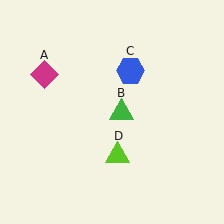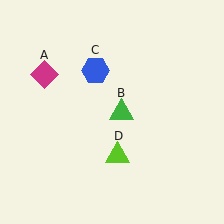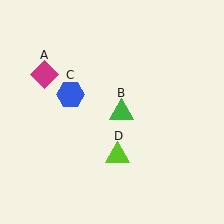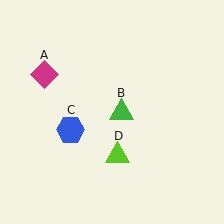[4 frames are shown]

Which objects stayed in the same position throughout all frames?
Magenta diamond (object A) and green triangle (object B) and lime triangle (object D) remained stationary.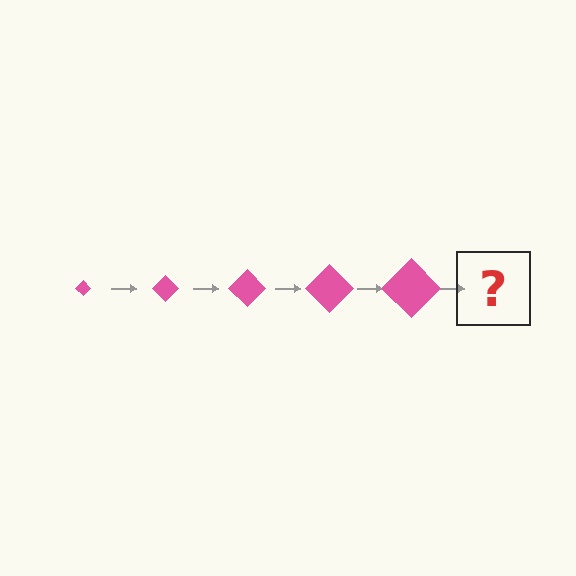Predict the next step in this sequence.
The next step is a pink diamond, larger than the previous one.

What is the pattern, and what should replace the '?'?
The pattern is that the diamond gets progressively larger each step. The '?' should be a pink diamond, larger than the previous one.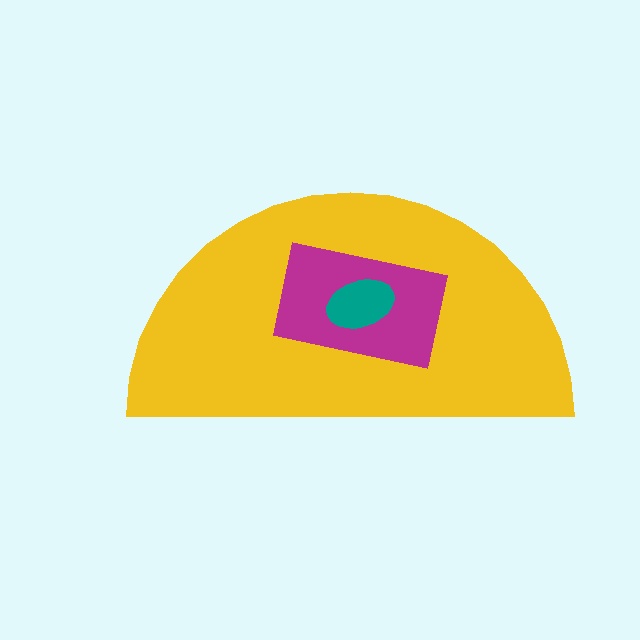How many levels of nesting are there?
3.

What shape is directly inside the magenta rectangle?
The teal ellipse.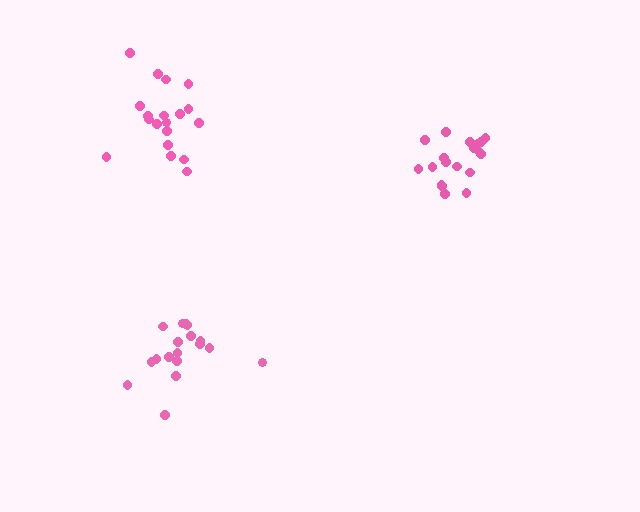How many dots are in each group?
Group 1: 20 dots, Group 2: 18 dots, Group 3: 19 dots (57 total).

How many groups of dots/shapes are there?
There are 3 groups.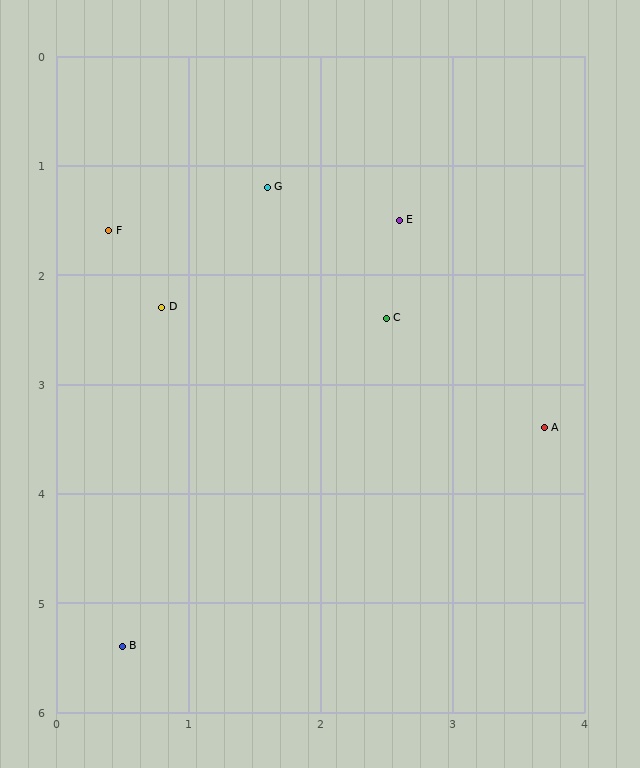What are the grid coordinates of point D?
Point D is at approximately (0.8, 2.3).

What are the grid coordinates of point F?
Point F is at approximately (0.4, 1.6).